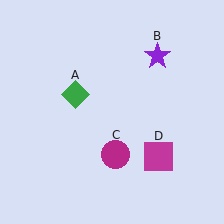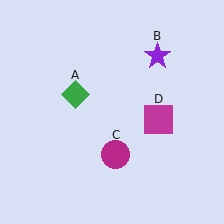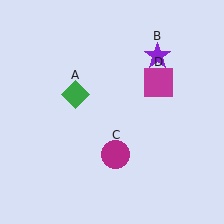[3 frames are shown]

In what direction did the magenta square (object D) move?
The magenta square (object D) moved up.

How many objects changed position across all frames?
1 object changed position: magenta square (object D).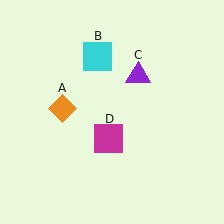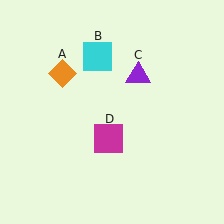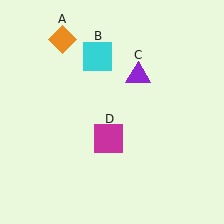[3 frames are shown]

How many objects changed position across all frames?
1 object changed position: orange diamond (object A).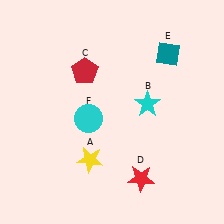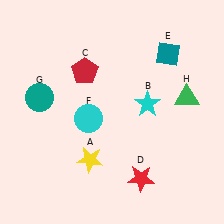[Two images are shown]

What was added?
A teal circle (G), a green triangle (H) were added in Image 2.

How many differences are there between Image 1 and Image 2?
There are 2 differences between the two images.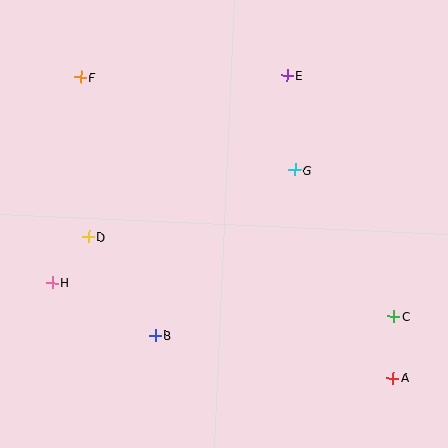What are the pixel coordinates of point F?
Point F is at (81, 77).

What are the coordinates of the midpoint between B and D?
The midpoint between B and D is at (122, 286).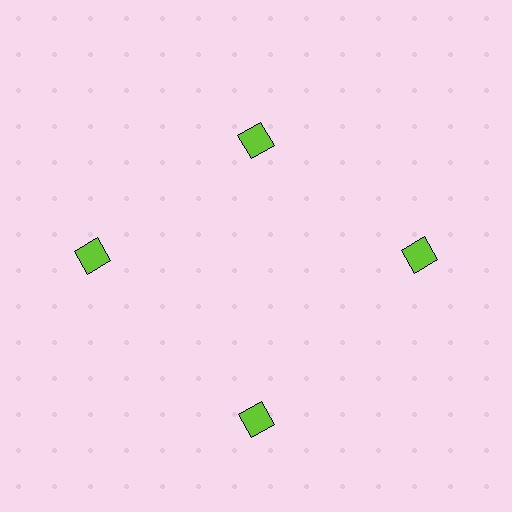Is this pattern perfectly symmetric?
No. The 4 lime diamonds are arranged in a ring, but one element near the 12 o'clock position is pulled inward toward the center, breaking the 4-fold rotational symmetry.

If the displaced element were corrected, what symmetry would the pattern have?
It would have 4-fold rotational symmetry — the pattern would map onto itself every 90 degrees.